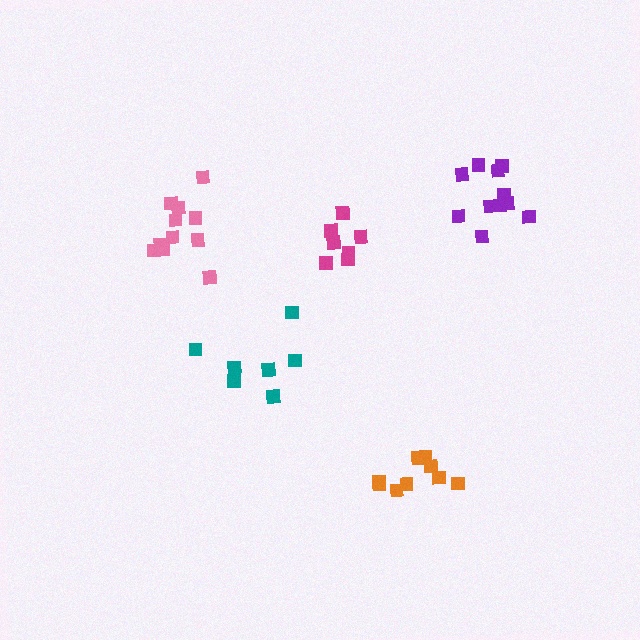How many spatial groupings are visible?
There are 5 spatial groupings.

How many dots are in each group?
Group 1: 9 dots, Group 2: 7 dots, Group 3: 7 dots, Group 4: 11 dots, Group 5: 11 dots (45 total).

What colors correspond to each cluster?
The clusters are colored: orange, teal, magenta, purple, pink.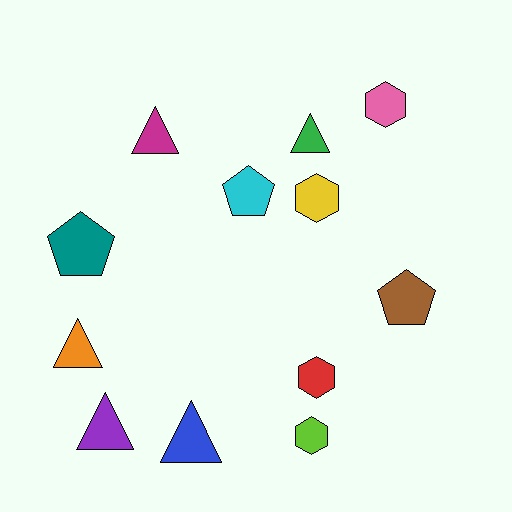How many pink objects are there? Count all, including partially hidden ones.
There is 1 pink object.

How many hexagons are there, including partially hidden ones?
There are 4 hexagons.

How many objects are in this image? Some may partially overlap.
There are 12 objects.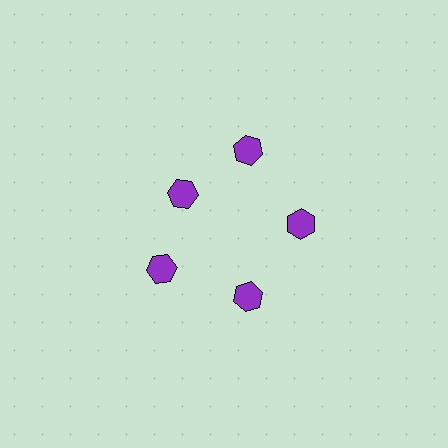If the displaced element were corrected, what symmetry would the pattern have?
It would have 5-fold rotational symmetry — the pattern would map onto itself every 72 degrees.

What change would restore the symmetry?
The symmetry would be restored by moving it outward, back onto the ring so that all 5 hexagons sit at equal angles and equal distance from the center.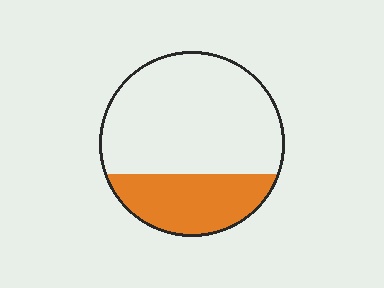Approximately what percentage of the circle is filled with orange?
Approximately 30%.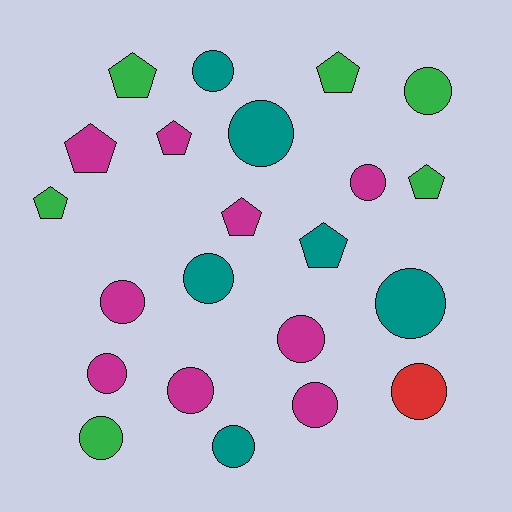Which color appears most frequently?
Magenta, with 9 objects.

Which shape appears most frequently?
Circle, with 14 objects.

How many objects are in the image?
There are 22 objects.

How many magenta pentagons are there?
There are 3 magenta pentagons.